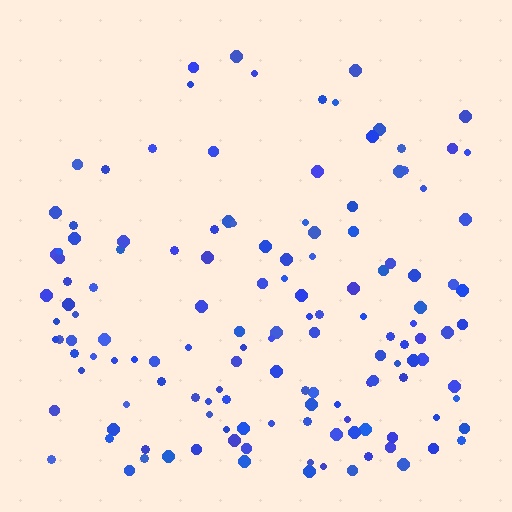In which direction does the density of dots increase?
From top to bottom, with the bottom side densest.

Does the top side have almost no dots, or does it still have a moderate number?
Still a moderate number, just noticeably fewer than the bottom.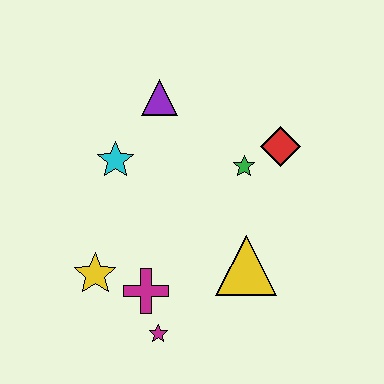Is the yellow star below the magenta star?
No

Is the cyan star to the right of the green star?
No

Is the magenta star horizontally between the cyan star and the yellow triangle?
Yes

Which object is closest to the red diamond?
The green star is closest to the red diamond.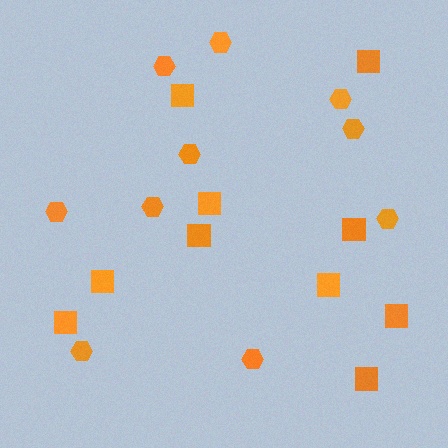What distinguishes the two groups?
There are 2 groups: one group of squares (10) and one group of hexagons (10).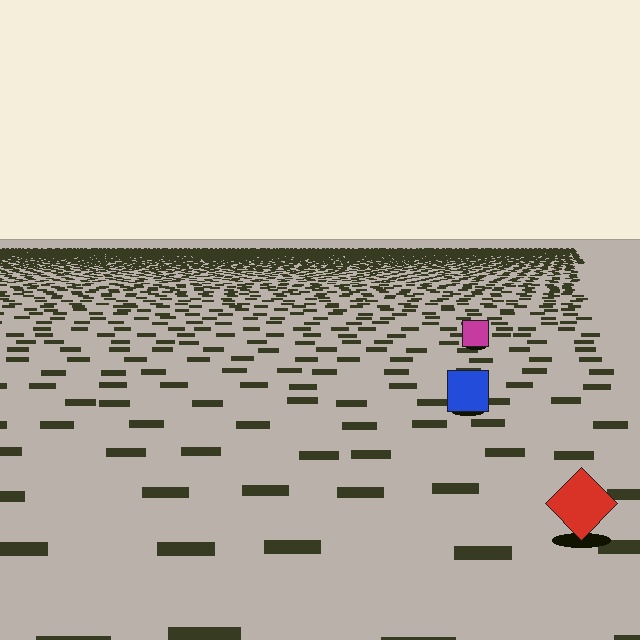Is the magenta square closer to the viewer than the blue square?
No. The blue square is closer — you can tell from the texture gradient: the ground texture is coarser near it.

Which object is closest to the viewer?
The red diamond is closest. The texture marks near it are larger and more spread out.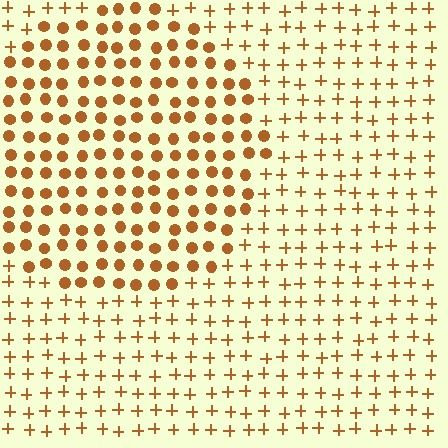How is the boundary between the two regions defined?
The boundary is defined by a change in element shape: circles inside vs. plus signs outside. All elements share the same color and spacing.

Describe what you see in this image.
The image is filled with small brown elements arranged in a uniform grid. A circle-shaped region contains circles, while the surrounding area contains plus signs. The boundary is defined purely by the change in element shape.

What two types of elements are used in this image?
The image uses circles inside the circle region and plus signs outside it.